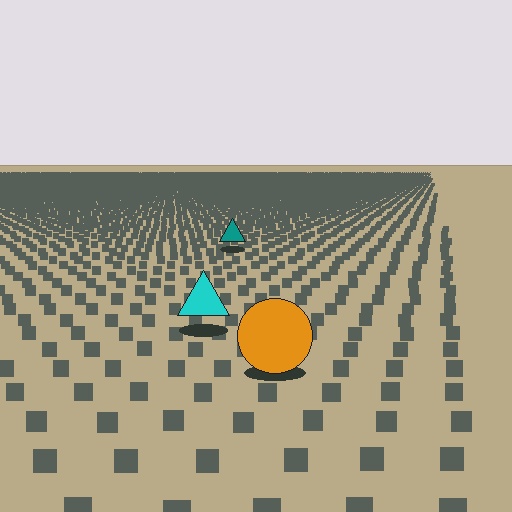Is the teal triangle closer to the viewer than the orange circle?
No. The orange circle is closer — you can tell from the texture gradient: the ground texture is coarser near it.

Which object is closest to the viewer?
The orange circle is closest. The texture marks near it are larger and more spread out.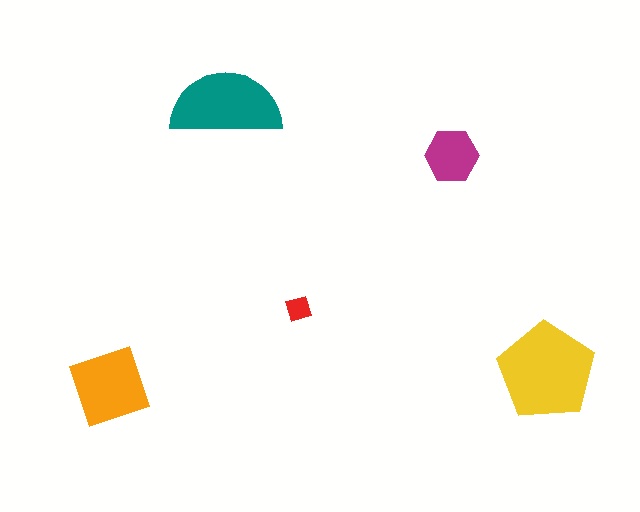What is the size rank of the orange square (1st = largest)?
3rd.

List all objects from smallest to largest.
The red diamond, the magenta hexagon, the orange square, the teal semicircle, the yellow pentagon.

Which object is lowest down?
The orange square is bottommost.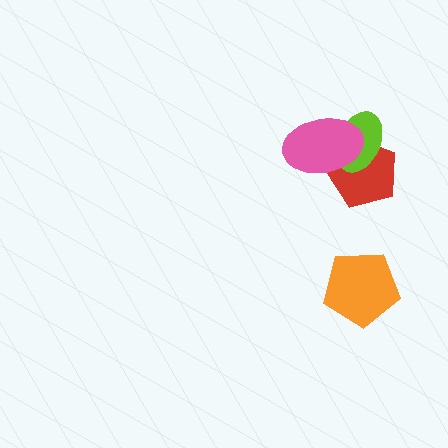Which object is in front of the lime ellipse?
The pink ellipse is in front of the lime ellipse.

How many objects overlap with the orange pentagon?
0 objects overlap with the orange pentagon.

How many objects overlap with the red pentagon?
2 objects overlap with the red pentagon.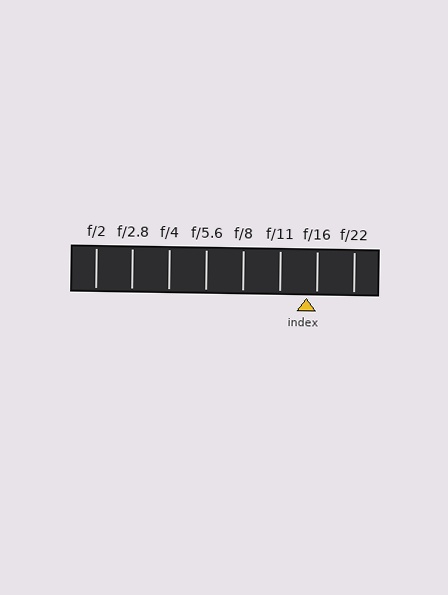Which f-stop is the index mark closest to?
The index mark is closest to f/16.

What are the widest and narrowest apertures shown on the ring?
The widest aperture shown is f/2 and the narrowest is f/22.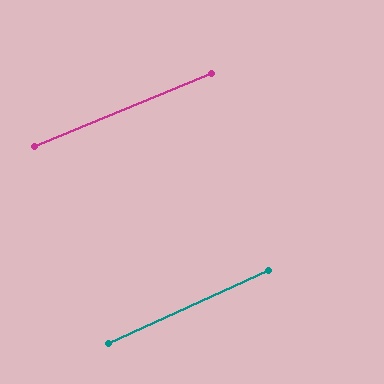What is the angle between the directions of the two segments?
Approximately 2 degrees.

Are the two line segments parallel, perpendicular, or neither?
Parallel — their directions differ by only 1.8°.